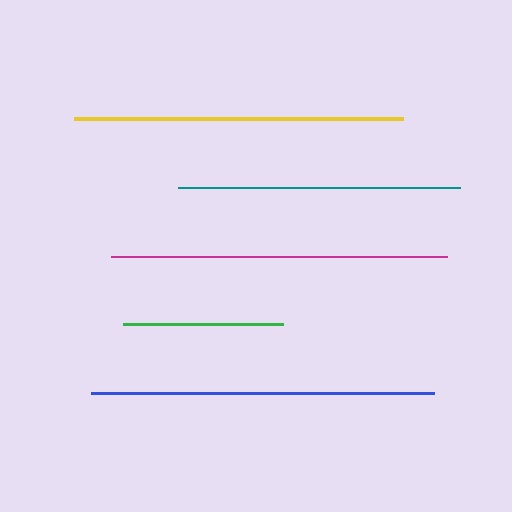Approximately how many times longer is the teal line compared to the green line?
The teal line is approximately 1.8 times the length of the green line.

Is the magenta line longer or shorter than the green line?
The magenta line is longer than the green line.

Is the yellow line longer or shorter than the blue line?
The blue line is longer than the yellow line.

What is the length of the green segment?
The green segment is approximately 161 pixels long.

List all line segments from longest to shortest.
From longest to shortest: blue, magenta, yellow, teal, green.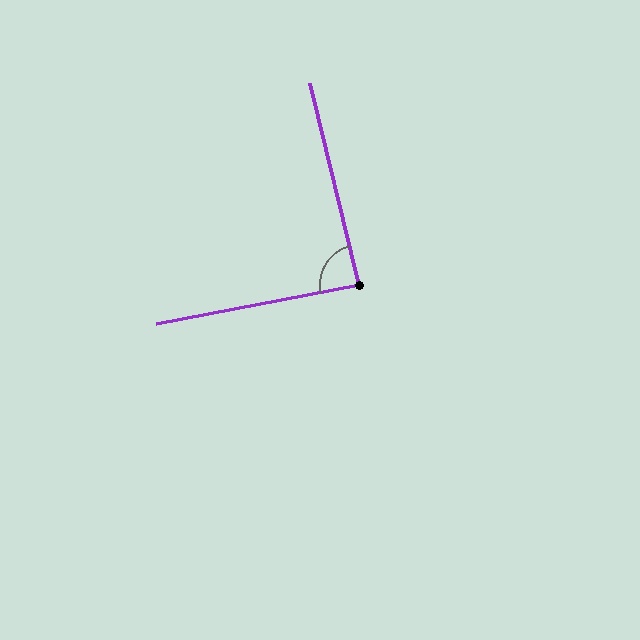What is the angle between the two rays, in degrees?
Approximately 87 degrees.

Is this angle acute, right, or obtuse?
It is approximately a right angle.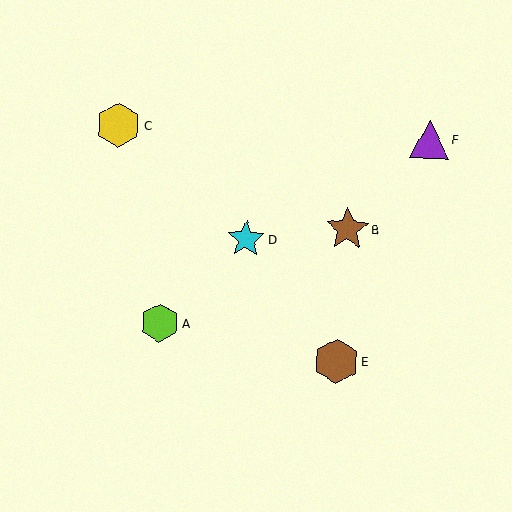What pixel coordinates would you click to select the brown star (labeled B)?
Click at (347, 229) to select the brown star B.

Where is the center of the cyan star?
The center of the cyan star is at (246, 239).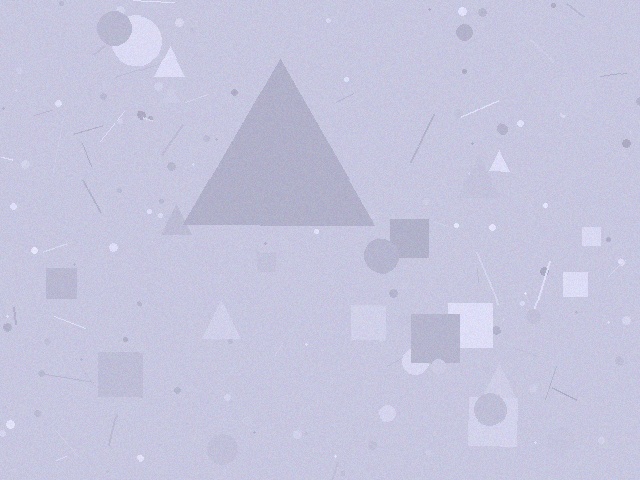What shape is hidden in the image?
A triangle is hidden in the image.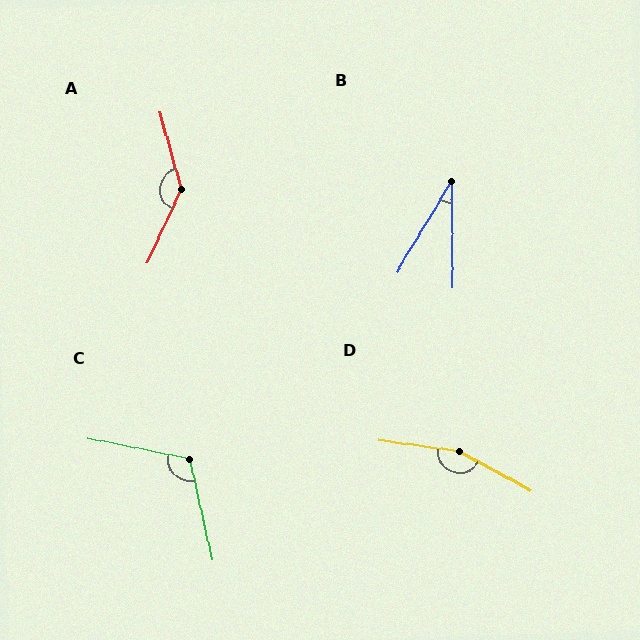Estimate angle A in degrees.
Approximately 139 degrees.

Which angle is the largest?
D, at approximately 159 degrees.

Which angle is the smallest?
B, at approximately 31 degrees.